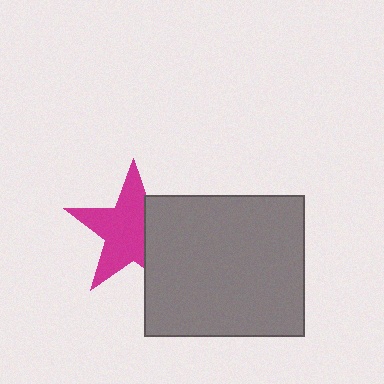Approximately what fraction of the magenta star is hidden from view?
Roughly 35% of the magenta star is hidden behind the gray rectangle.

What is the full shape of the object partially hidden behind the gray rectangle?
The partially hidden object is a magenta star.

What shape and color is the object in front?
The object in front is a gray rectangle.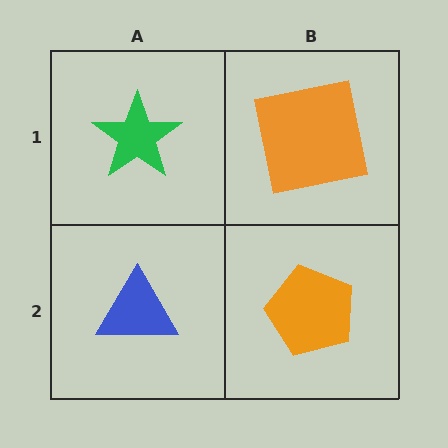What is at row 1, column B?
An orange square.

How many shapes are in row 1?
2 shapes.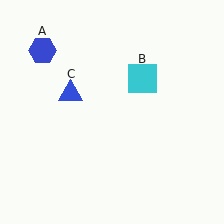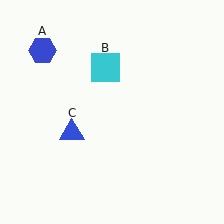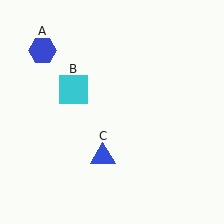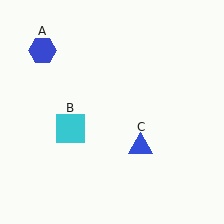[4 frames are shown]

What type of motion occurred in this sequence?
The cyan square (object B), blue triangle (object C) rotated counterclockwise around the center of the scene.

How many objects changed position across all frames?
2 objects changed position: cyan square (object B), blue triangle (object C).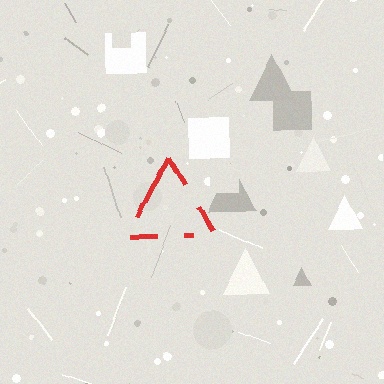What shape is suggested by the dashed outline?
The dashed outline suggests a triangle.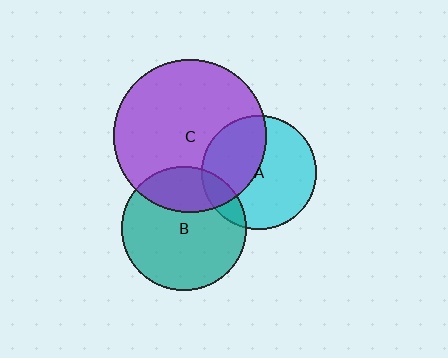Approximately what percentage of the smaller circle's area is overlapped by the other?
Approximately 15%.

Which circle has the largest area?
Circle C (purple).